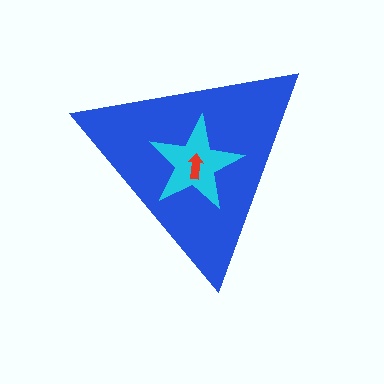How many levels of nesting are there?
3.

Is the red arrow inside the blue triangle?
Yes.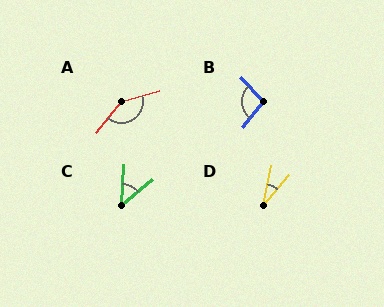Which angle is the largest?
A, at approximately 144 degrees.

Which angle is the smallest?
D, at approximately 29 degrees.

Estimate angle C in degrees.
Approximately 48 degrees.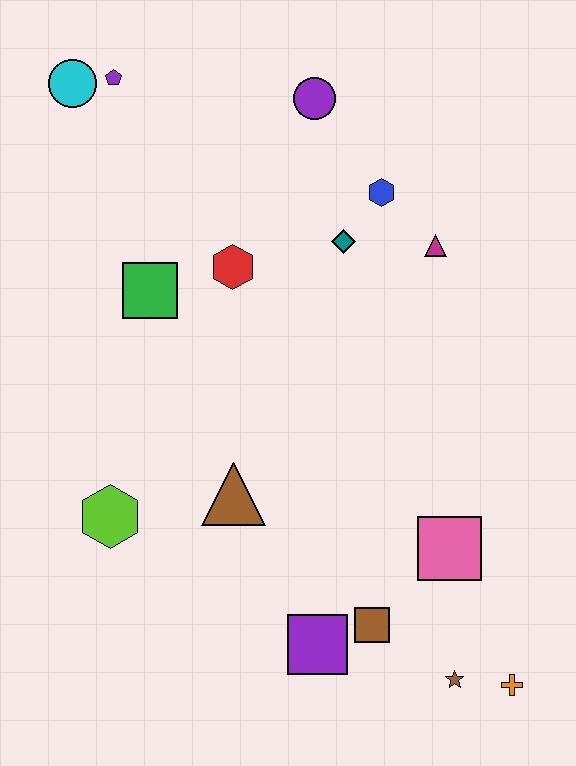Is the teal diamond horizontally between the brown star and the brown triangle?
Yes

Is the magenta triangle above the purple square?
Yes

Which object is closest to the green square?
The red hexagon is closest to the green square.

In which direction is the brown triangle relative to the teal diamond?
The brown triangle is below the teal diamond.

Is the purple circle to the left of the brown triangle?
No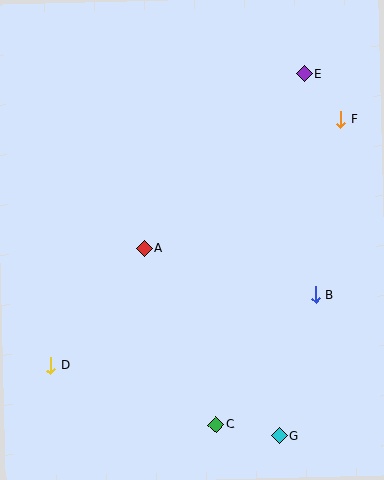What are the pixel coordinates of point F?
Point F is at (341, 120).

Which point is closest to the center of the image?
Point A at (144, 248) is closest to the center.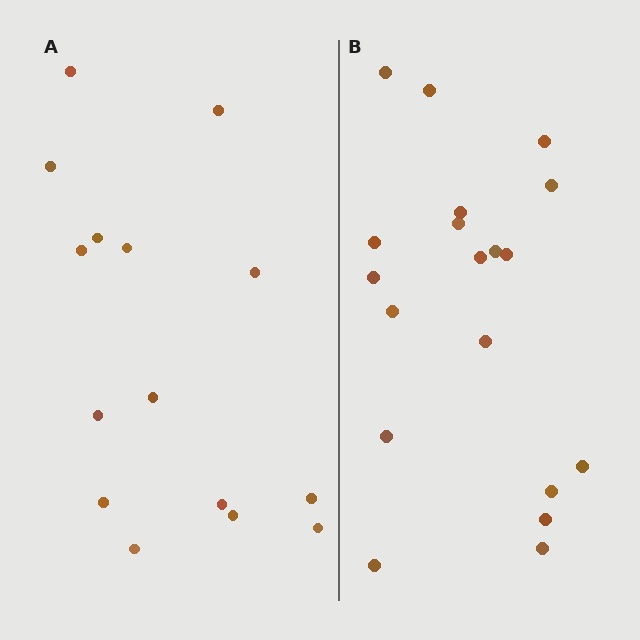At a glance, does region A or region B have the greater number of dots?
Region B (the right region) has more dots.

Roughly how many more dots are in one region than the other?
Region B has about 4 more dots than region A.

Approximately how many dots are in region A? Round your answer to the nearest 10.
About 20 dots. (The exact count is 15, which rounds to 20.)